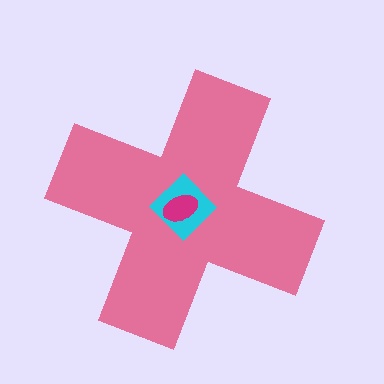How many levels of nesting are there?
3.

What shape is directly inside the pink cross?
The cyan diamond.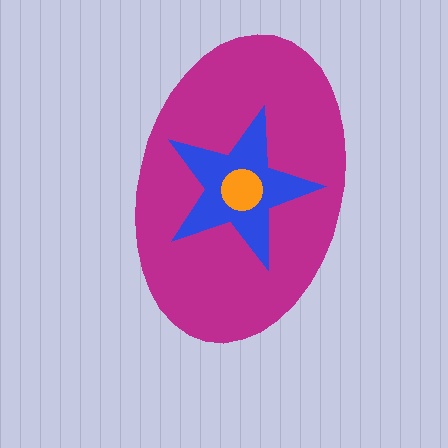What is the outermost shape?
The magenta ellipse.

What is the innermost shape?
The orange circle.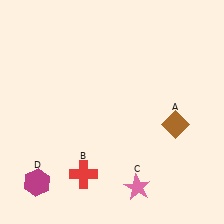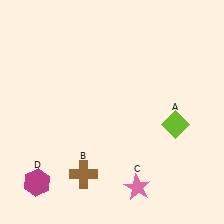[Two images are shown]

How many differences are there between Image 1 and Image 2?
There are 2 differences between the two images.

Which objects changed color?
A changed from brown to lime. B changed from red to brown.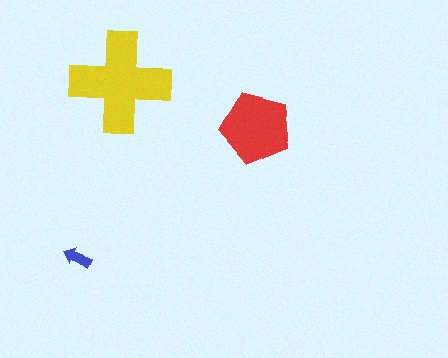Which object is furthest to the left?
The blue arrow is leftmost.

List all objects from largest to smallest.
The yellow cross, the red pentagon, the blue arrow.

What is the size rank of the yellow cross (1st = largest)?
1st.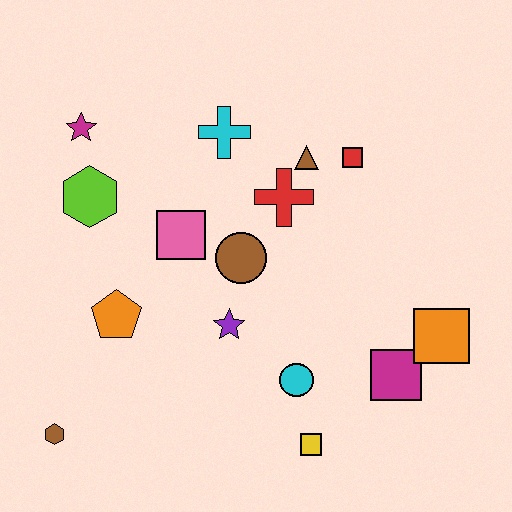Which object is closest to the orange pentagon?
The pink square is closest to the orange pentagon.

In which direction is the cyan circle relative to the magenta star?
The cyan circle is below the magenta star.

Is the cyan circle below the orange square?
Yes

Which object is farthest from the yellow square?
The magenta star is farthest from the yellow square.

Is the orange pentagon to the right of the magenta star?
Yes